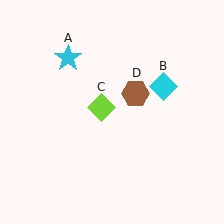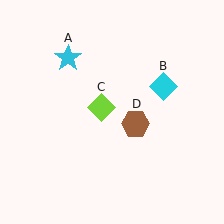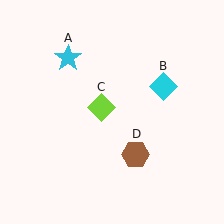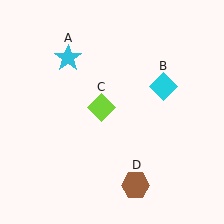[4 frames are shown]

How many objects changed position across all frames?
1 object changed position: brown hexagon (object D).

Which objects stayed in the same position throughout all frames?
Cyan star (object A) and cyan diamond (object B) and lime diamond (object C) remained stationary.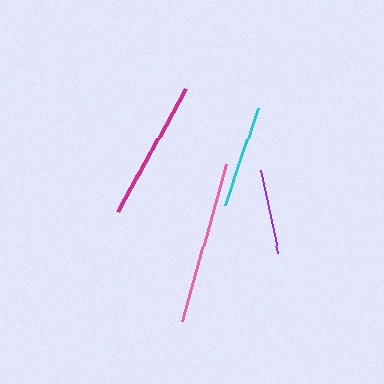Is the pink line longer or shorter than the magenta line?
The pink line is longer than the magenta line.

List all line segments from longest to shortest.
From longest to shortest: pink, magenta, cyan, purple.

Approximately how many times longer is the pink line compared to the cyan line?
The pink line is approximately 1.6 times the length of the cyan line.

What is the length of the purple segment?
The purple segment is approximately 85 pixels long.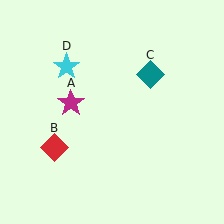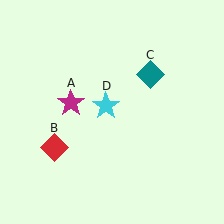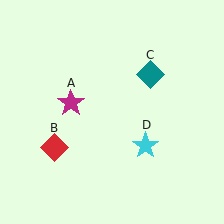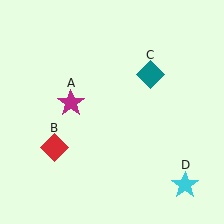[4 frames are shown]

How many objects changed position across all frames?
1 object changed position: cyan star (object D).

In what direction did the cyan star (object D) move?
The cyan star (object D) moved down and to the right.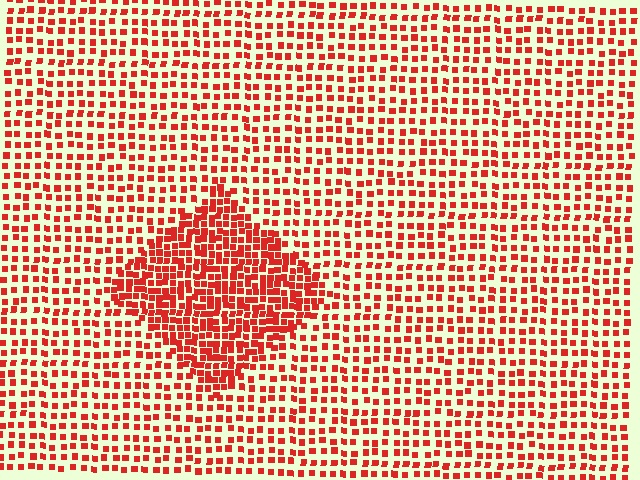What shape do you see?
I see a diamond.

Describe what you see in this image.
The image contains small red elements arranged at two different densities. A diamond-shaped region is visible where the elements are more densely packed than the surrounding area.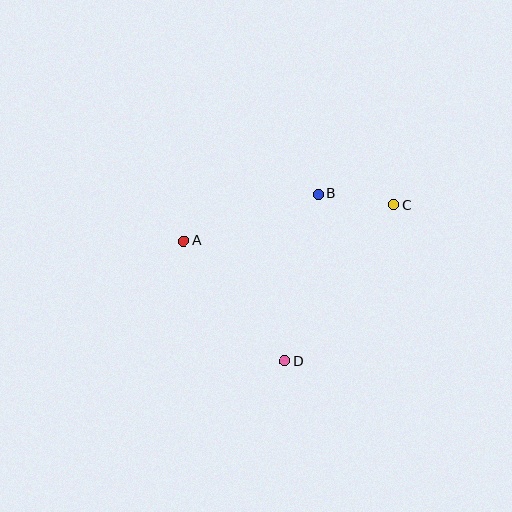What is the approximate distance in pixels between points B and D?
The distance between B and D is approximately 170 pixels.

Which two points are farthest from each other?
Points A and C are farthest from each other.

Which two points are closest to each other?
Points B and C are closest to each other.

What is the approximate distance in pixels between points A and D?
The distance between A and D is approximately 157 pixels.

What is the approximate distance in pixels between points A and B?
The distance between A and B is approximately 143 pixels.